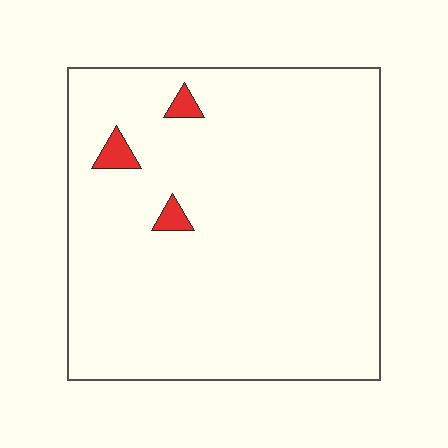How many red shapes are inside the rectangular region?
3.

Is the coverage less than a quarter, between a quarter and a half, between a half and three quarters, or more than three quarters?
Less than a quarter.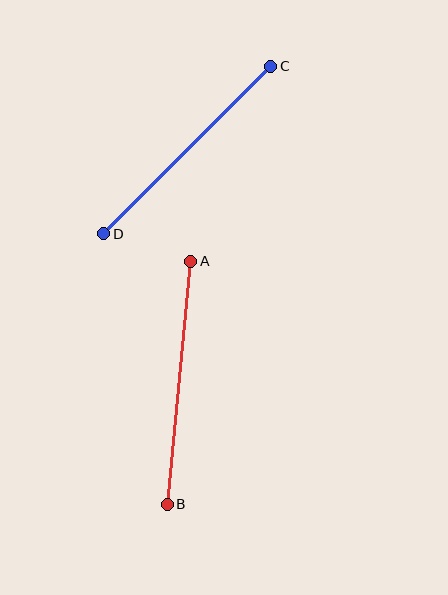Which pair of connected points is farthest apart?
Points A and B are farthest apart.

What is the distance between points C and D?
The distance is approximately 237 pixels.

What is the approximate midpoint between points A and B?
The midpoint is at approximately (179, 383) pixels.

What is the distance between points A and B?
The distance is approximately 244 pixels.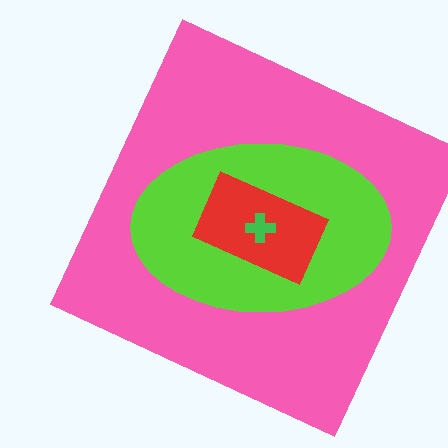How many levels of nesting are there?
4.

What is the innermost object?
The green cross.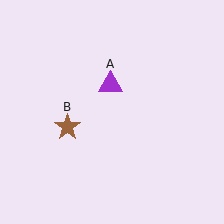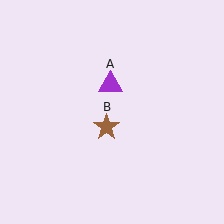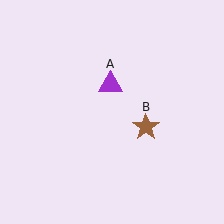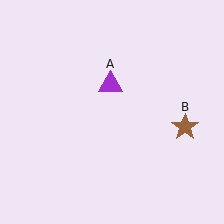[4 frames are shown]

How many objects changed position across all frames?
1 object changed position: brown star (object B).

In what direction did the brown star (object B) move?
The brown star (object B) moved right.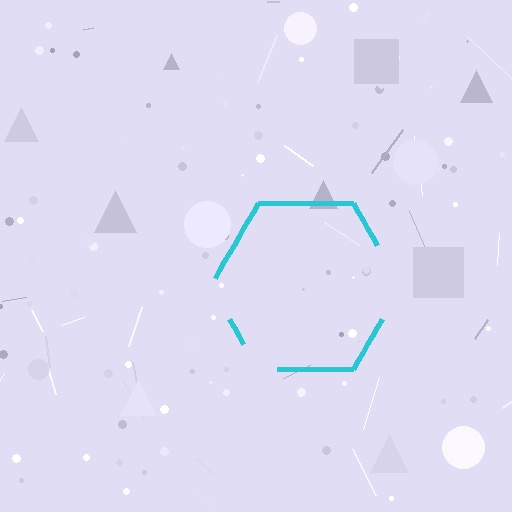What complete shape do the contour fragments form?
The contour fragments form a hexagon.